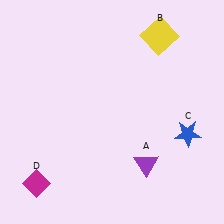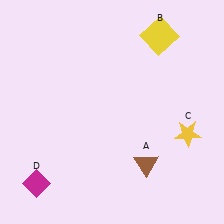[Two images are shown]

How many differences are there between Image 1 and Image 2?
There are 2 differences between the two images.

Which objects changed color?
A changed from purple to brown. C changed from blue to yellow.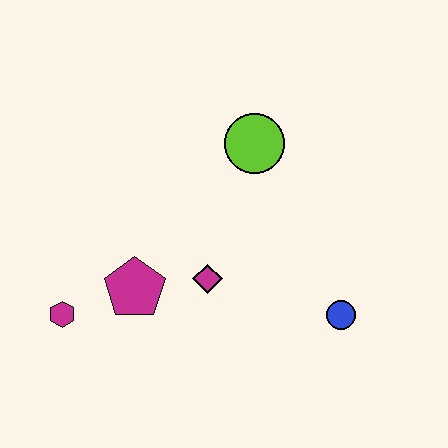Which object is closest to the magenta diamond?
The magenta pentagon is closest to the magenta diamond.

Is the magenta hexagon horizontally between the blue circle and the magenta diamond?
No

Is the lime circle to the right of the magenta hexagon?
Yes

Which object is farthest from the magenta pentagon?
The blue circle is farthest from the magenta pentagon.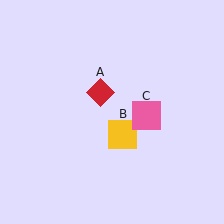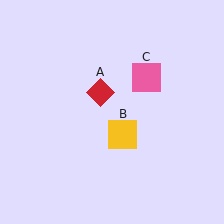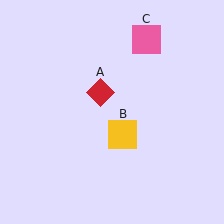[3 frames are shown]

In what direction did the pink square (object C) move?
The pink square (object C) moved up.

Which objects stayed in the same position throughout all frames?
Red diamond (object A) and yellow square (object B) remained stationary.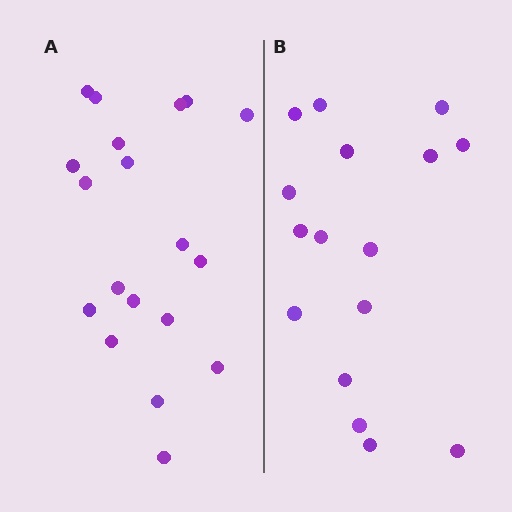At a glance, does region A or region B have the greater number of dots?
Region A (the left region) has more dots.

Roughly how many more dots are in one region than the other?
Region A has just a few more — roughly 2 or 3 more dots than region B.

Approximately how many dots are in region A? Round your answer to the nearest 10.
About 20 dots. (The exact count is 19, which rounds to 20.)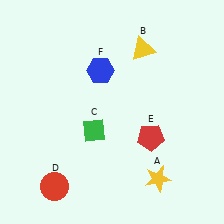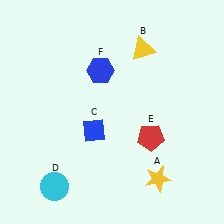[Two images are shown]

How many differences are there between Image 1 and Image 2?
There are 2 differences between the two images.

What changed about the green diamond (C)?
In Image 1, C is green. In Image 2, it changed to blue.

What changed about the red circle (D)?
In Image 1, D is red. In Image 2, it changed to cyan.